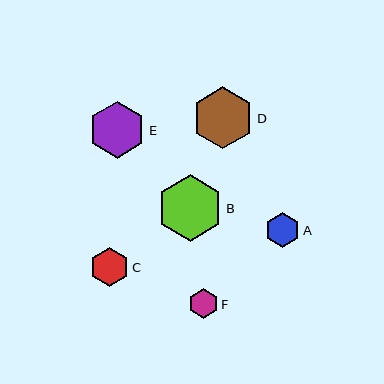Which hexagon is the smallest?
Hexagon F is the smallest with a size of approximately 30 pixels.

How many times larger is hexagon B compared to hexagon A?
Hexagon B is approximately 1.9 times the size of hexagon A.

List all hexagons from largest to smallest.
From largest to smallest: B, D, E, C, A, F.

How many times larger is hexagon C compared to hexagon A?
Hexagon C is approximately 1.1 times the size of hexagon A.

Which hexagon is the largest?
Hexagon B is the largest with a size of approximately 67 pixels.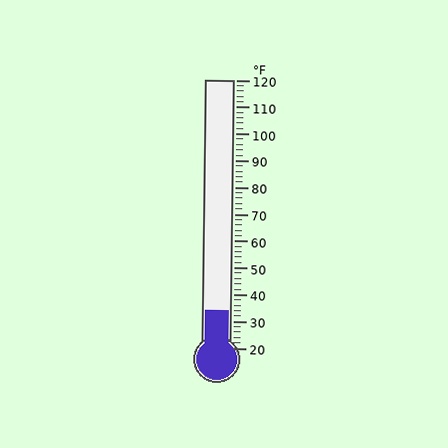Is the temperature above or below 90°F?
The temperature is below 90°F.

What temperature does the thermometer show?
The thermometer shows approximately 34°F.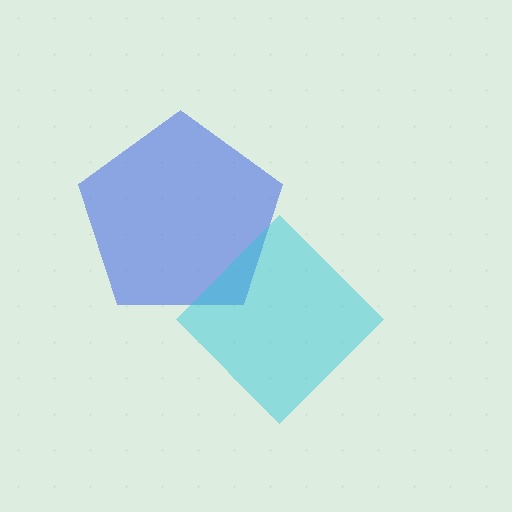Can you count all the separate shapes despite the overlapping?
Yes, there are 2 separate shapes.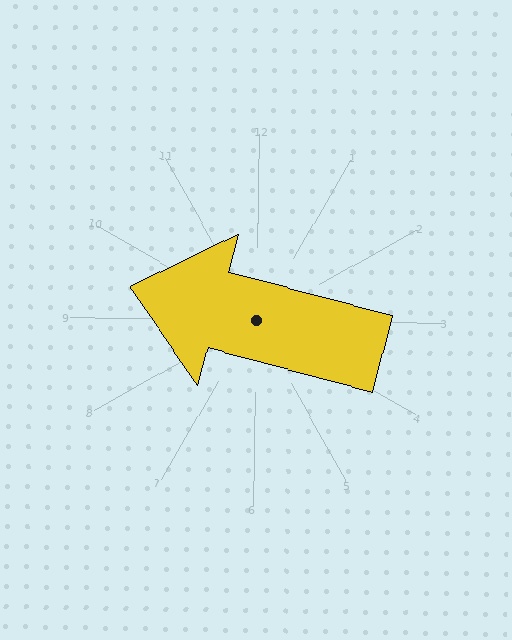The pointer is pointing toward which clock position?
Roughly 9 o'clock.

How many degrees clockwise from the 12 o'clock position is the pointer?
Approximately 284 degrees.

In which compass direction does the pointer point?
West.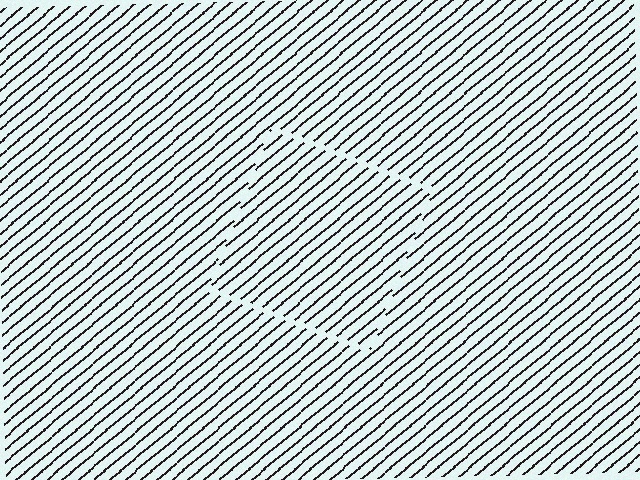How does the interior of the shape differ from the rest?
The interior of the shape contains the same grating, shifted by half a period — the contour is defined by the phase discontinuity where line-ends from the inner and outer gratings abut.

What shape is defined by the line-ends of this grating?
An illusory square. The interior of the shape contains the same grating, shifted by half a period — the contour is defined by the phase discontinuity where line-ends from the inner and outer gratings abut.